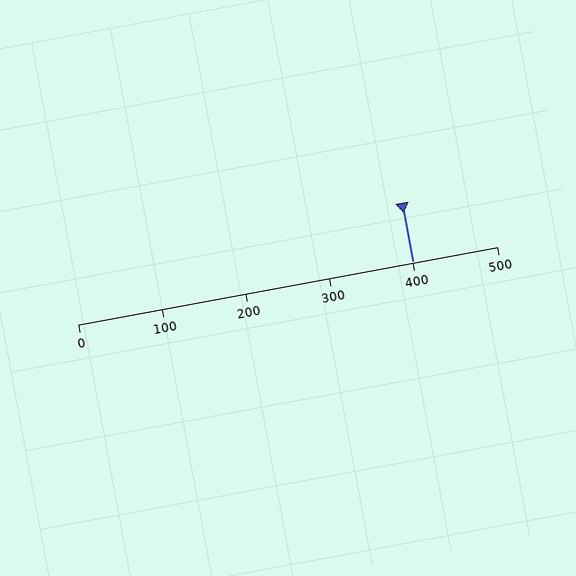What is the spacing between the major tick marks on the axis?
The major ticks are spaced 100 apart.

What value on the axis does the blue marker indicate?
The marker indicates approximately 400.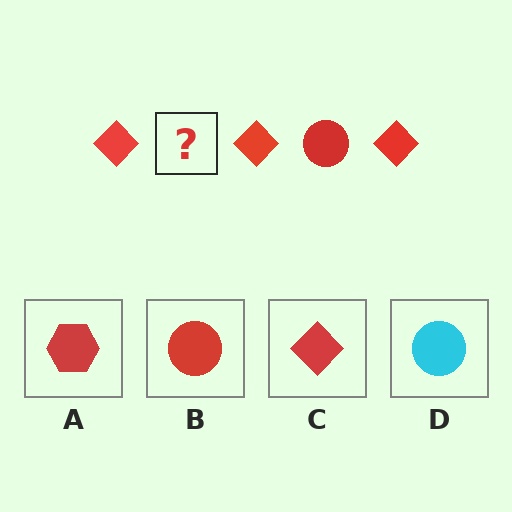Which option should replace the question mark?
Option B.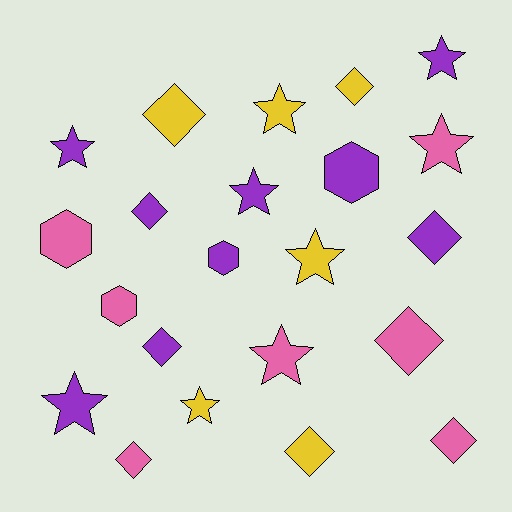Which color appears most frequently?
Purple, with 9 objects.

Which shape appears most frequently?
Diamond, with 9 objects.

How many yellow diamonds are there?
There are 3 yellow diamonds.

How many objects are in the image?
There are 22 objects.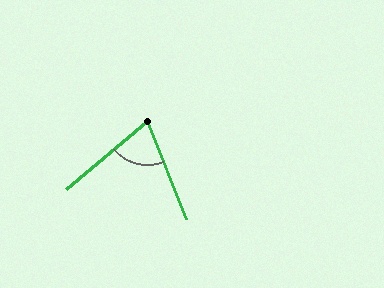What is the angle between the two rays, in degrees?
Approximately 72 degrees.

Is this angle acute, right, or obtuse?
It is acute.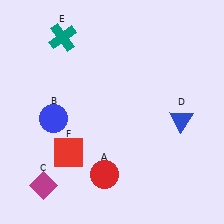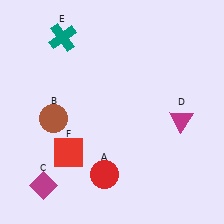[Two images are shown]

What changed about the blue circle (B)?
In Image 1, B is blue. In Image 2, it changed to brown.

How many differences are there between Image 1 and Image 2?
There are 2 differences between the two images.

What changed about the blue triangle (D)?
In Image 1, D is blue. In Image 2, it changed to magenta.